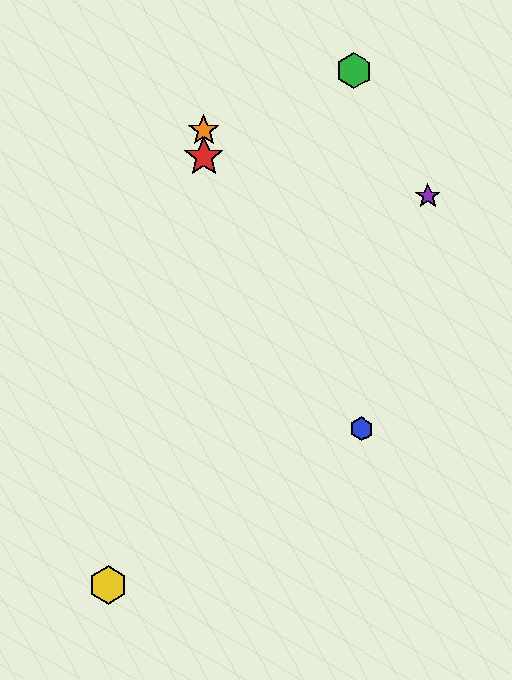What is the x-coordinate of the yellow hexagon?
The yellow hexagon is at x≈108.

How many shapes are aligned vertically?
2 shapes (the red star, the orange star) are aligned vertically.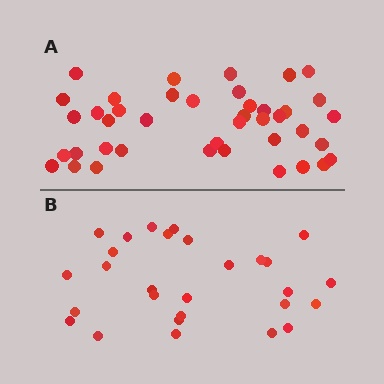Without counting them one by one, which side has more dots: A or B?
Region A (the top region) has more dots.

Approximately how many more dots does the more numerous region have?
Region A has approximately 15 more dots than region B.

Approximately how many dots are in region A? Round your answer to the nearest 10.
About 40 dots. (The exact count is 41, which rounds to 40.)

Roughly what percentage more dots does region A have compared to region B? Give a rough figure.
About 45% more.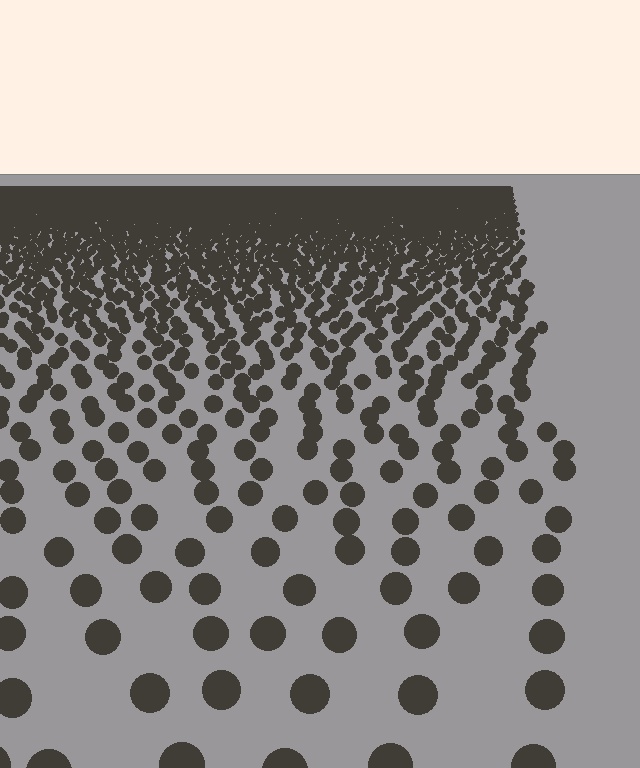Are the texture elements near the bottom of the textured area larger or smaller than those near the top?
Larger. Near the bottom, elements are closer to the viewer and appear at a bigger on-screen size.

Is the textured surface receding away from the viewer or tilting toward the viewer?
The surface is receding away from the viewer. Texture elements get smaller and denser toward the top.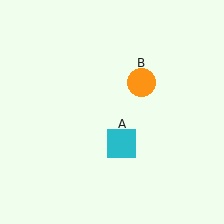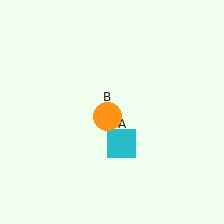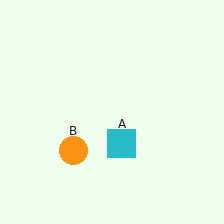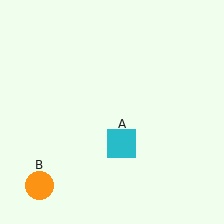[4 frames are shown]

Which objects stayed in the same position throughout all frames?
Cyan square (object A) remained stationary.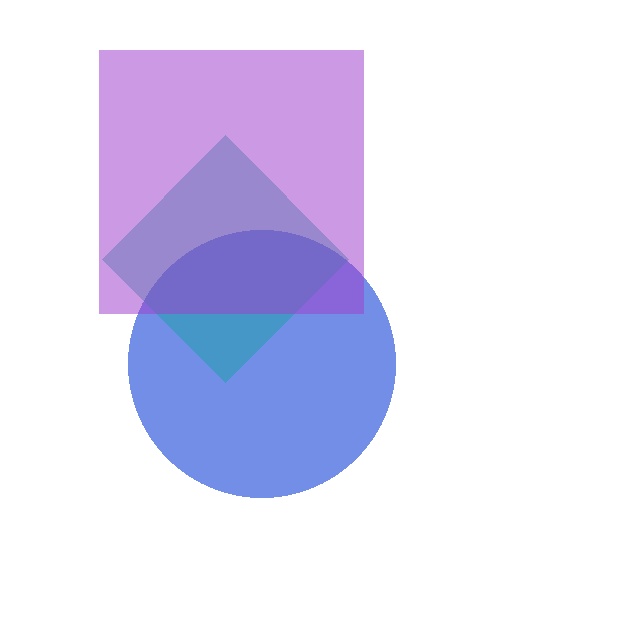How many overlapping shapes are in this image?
There are 3 overlapping shapes in the image.